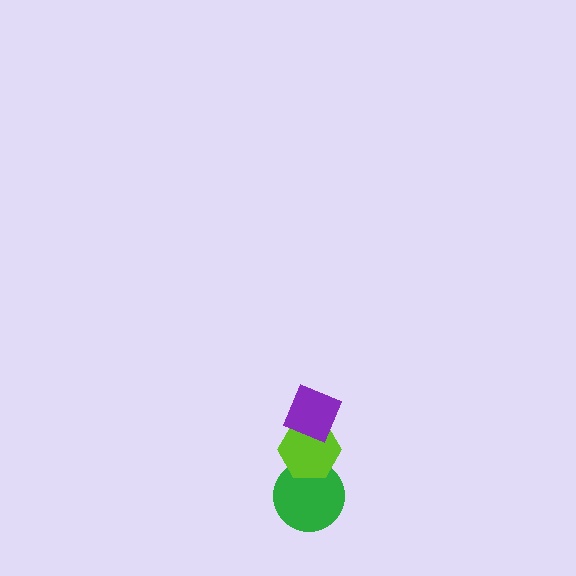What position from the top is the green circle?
The green circle is 3rd from the top.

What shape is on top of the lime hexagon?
The purple diamond is on top of the lime hexagon.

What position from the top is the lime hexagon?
The lime hexagon is 2nd from the top.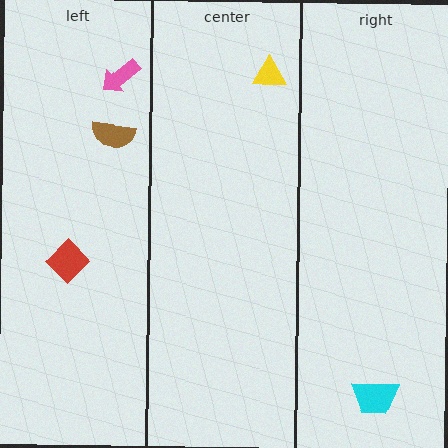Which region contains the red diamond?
The left region.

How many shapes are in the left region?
3.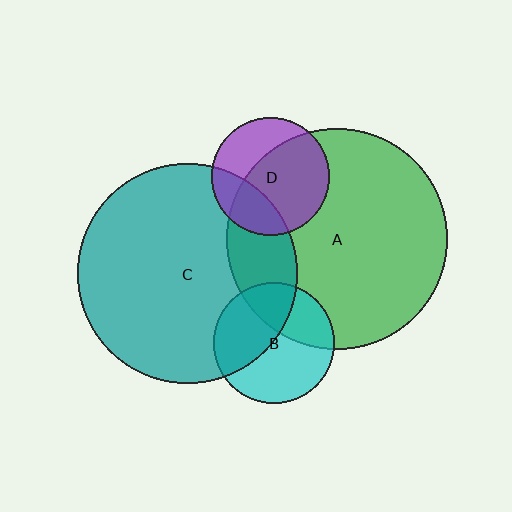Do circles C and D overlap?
Yes.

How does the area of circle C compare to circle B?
Approximately 3.3 times.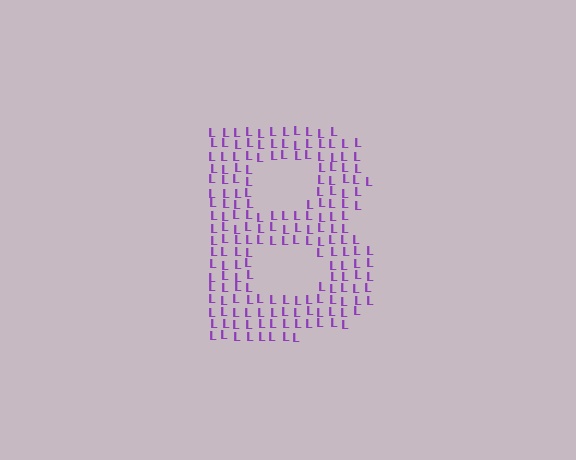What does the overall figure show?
The overall figure shows the letter B.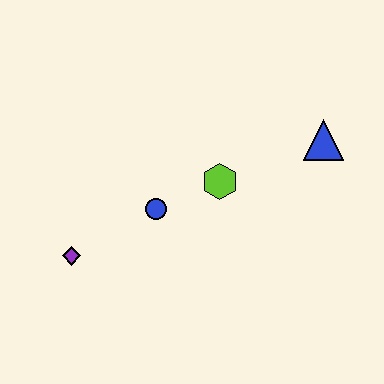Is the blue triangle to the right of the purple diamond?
Yes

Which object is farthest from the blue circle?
The blue triangle is farthest from the blue circle.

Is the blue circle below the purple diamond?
No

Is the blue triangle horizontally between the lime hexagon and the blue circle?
No